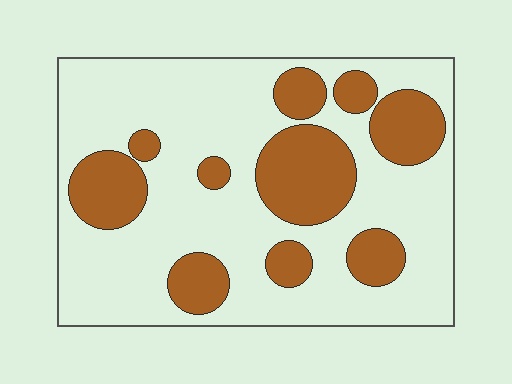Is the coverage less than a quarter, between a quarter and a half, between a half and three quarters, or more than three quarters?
Between a quarter and a half.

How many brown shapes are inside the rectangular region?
10.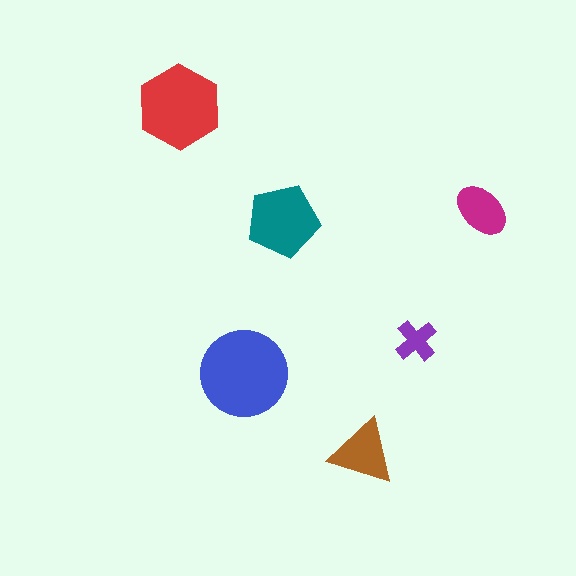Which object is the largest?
The blue circle.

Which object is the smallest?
The purple cross.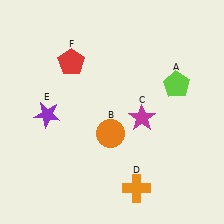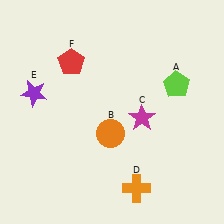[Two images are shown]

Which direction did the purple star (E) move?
The purple star (E) moved up.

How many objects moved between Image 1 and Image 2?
1 object moved between the two images.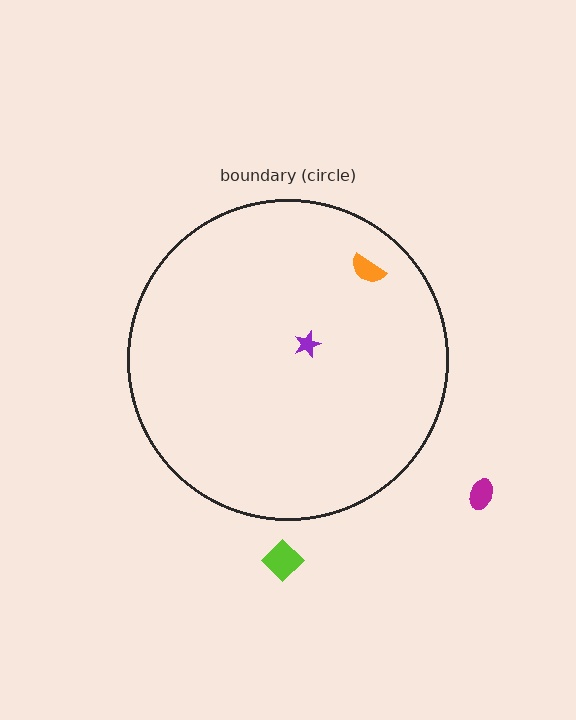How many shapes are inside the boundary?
2 inside, 2 outside.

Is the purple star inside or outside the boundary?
Inside.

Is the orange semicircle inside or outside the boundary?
Inside.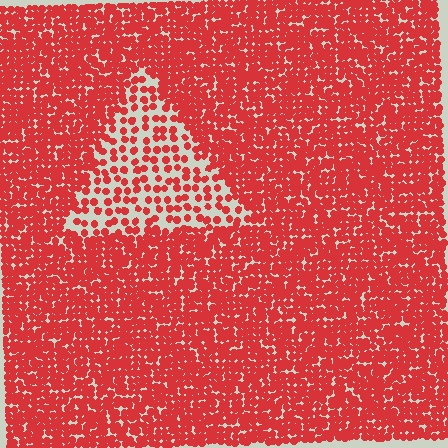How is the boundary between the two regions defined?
The boundary is defined by a change in element density (approximately 2.5x ratio). All elements are the same color, size, and shape.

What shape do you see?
I see a triangle.